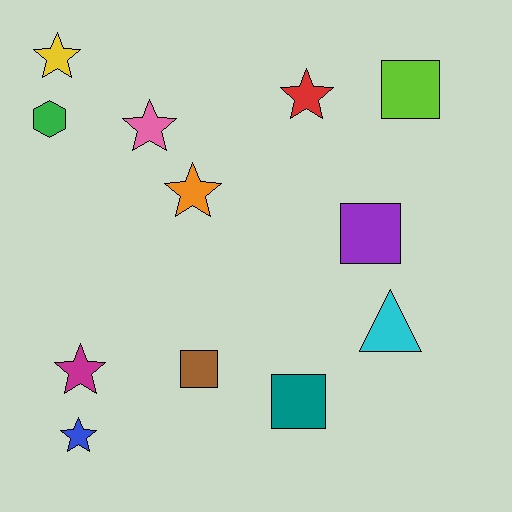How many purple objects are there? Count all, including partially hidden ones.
There is 1 purple object.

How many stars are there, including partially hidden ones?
There are 6 stars.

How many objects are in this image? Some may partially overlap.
There are 12 objects.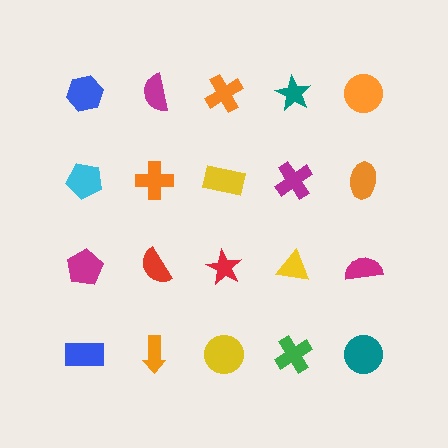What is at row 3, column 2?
A red semicircle.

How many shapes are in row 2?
5 shapes.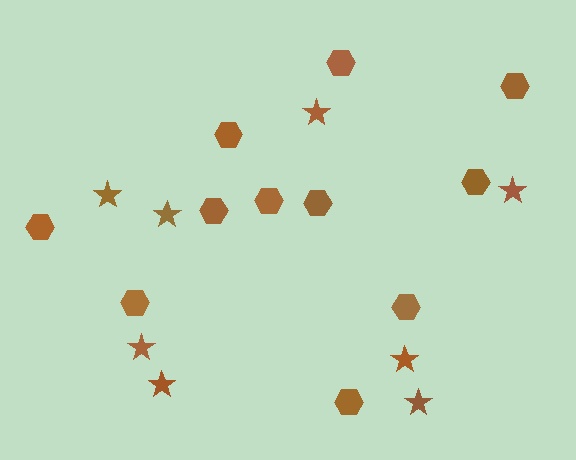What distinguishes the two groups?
There are 2 groups: one group of hexagons (11) and one group of stars (8).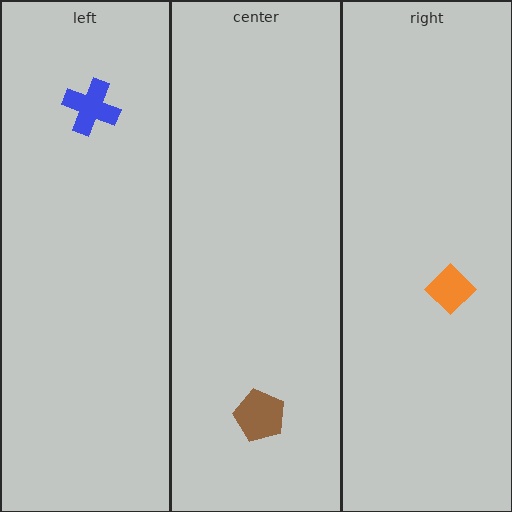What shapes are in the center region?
The brown pentagon.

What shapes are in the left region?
The blue cross.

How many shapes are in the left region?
1.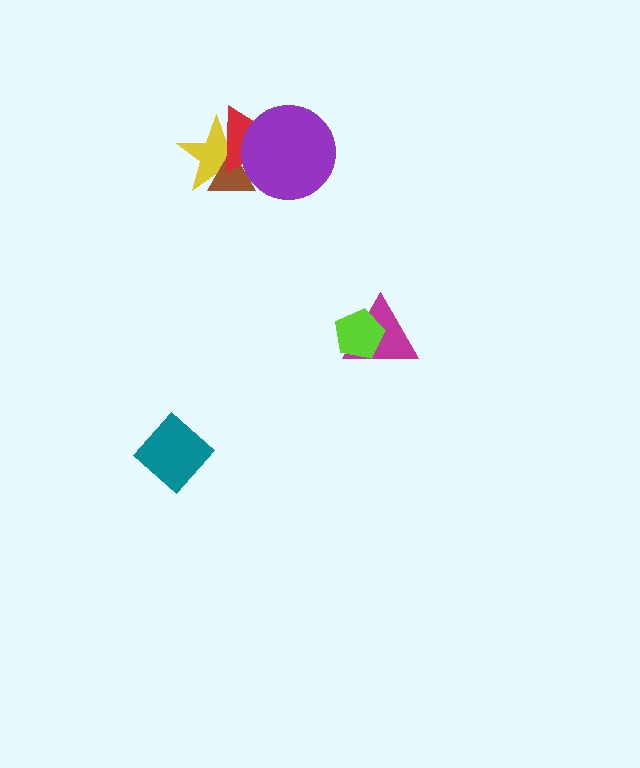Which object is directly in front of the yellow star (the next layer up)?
The brown triangle is directly in front of the yellow star.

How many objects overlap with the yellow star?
3 objects overlap with the yellow star.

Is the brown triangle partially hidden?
Yes, it is partially covered by another shape.